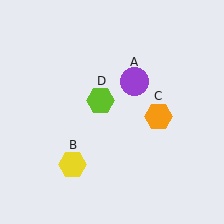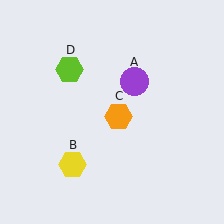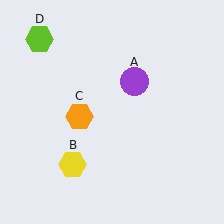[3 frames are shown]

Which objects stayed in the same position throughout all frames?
Purple circle (object A) and yellow hexagon (object B) remained stationary.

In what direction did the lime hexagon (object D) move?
The lime hexagon (object D) moved up and to the left.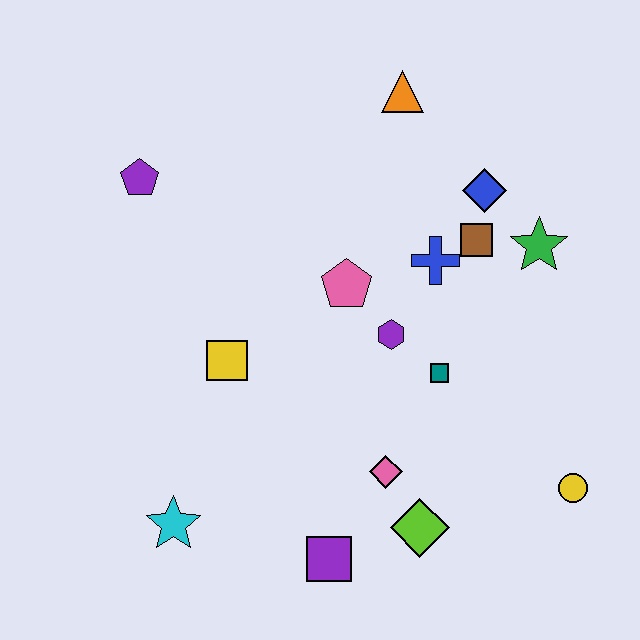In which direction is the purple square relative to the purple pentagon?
The purple square is below the purple pentagon.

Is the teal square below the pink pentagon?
Yes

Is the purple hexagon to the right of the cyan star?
Yes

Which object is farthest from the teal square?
The purple pentagon is farthest from the teal square.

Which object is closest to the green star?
The brown square is closest to the green star.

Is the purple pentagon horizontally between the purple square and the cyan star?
No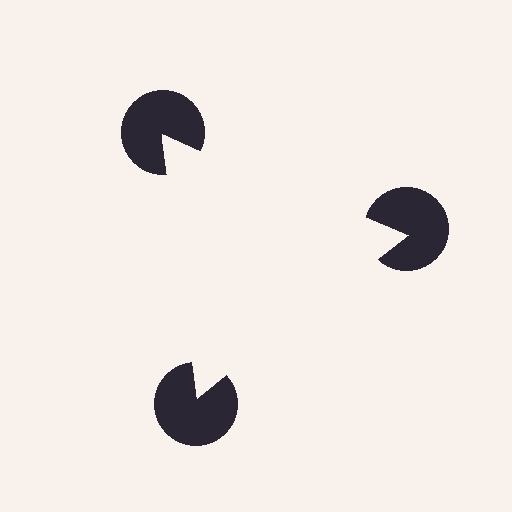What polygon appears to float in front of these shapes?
An illusory triangle — its edges are inferred from the aligned wedge cuts in the pac-man discs, not physically drawn.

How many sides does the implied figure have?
3 sides.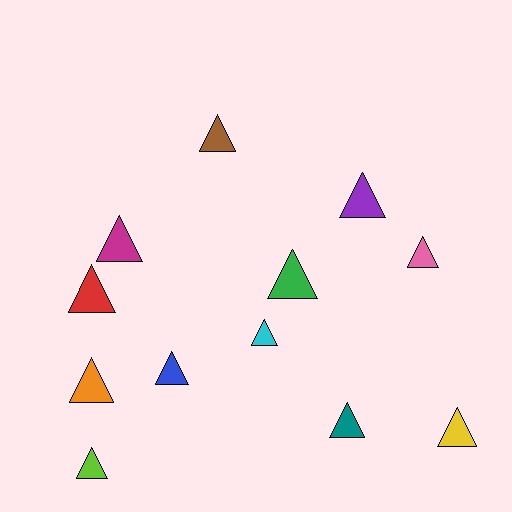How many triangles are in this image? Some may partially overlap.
There are 12 triangles.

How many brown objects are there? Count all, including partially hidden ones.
There is 1 brown object.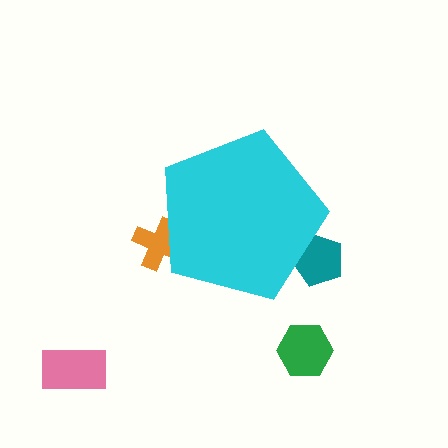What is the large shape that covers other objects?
A cyan pentagon.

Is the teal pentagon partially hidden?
Yes, the teal pentagon is partially hidden behind the cyan pentagon.